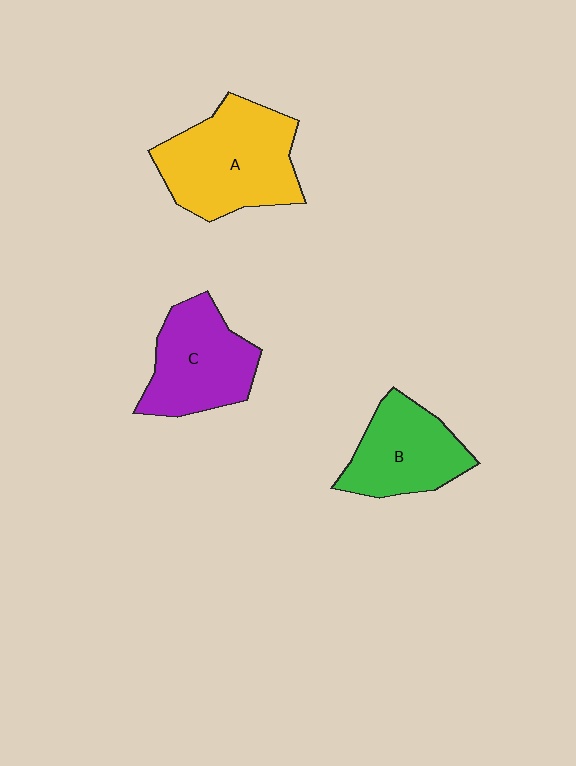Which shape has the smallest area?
Shape B (green).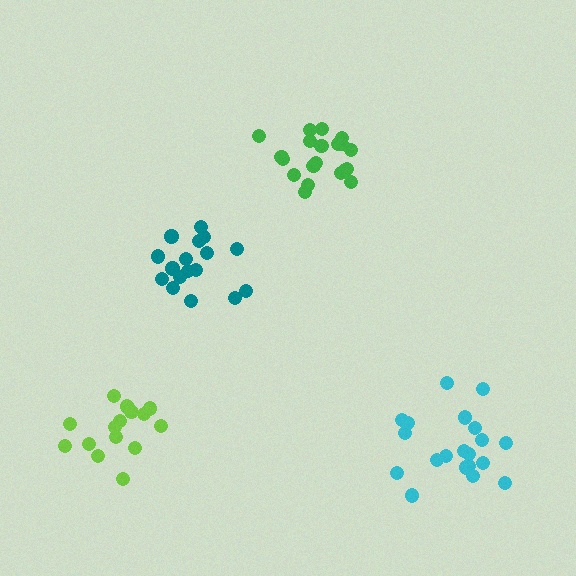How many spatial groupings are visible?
There are 4 spatial groupings.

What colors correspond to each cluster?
The clusters are colored: green, lime, teal, cyan.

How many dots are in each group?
Group 1: 20 dots, Group 2: 16 dots, Group 3: 17 dots, Group 4: 20 dots (73 total).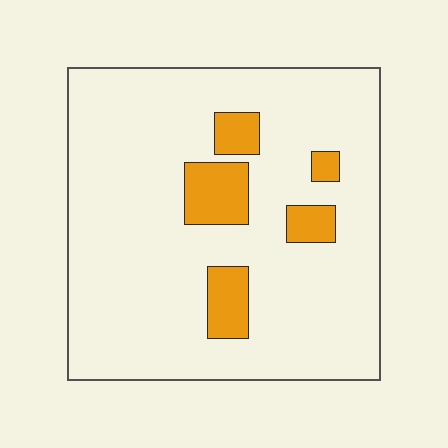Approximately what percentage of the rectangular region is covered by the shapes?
Approximately 10%.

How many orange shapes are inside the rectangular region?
5.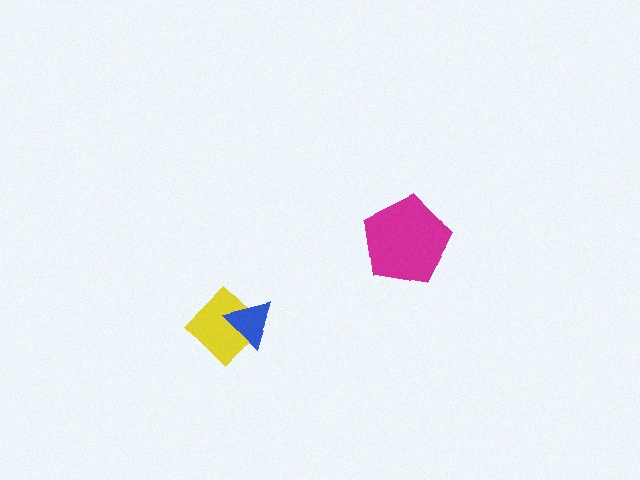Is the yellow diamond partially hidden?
Yes, it is partially covered by another shape.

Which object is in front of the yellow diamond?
The blue triangle is in front of the yellow diamond.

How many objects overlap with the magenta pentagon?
0 objects overlap with the magenta pentagon.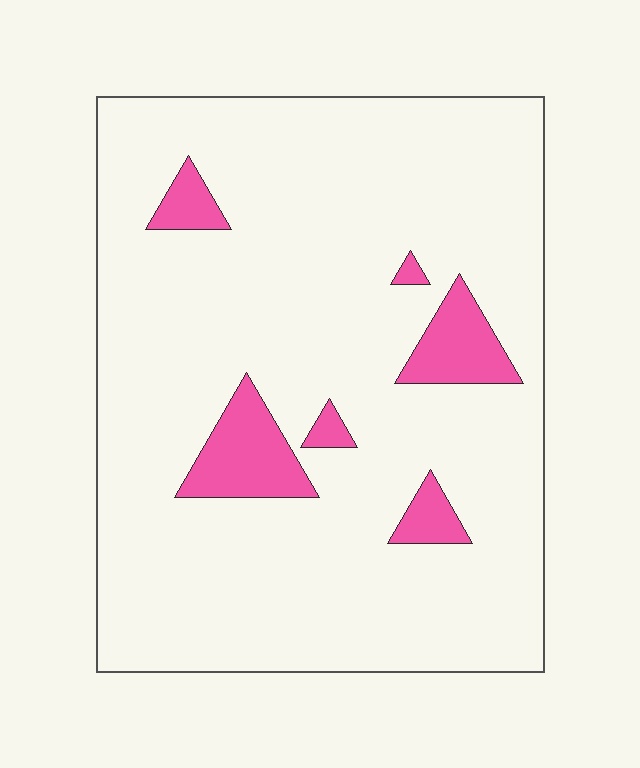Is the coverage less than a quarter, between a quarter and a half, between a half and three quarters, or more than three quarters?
Less than a quarter.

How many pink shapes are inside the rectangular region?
6.